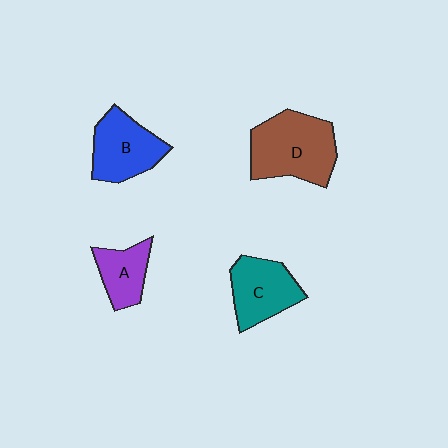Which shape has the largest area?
Shape D (brown).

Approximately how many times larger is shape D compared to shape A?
Approximately 1.9 times.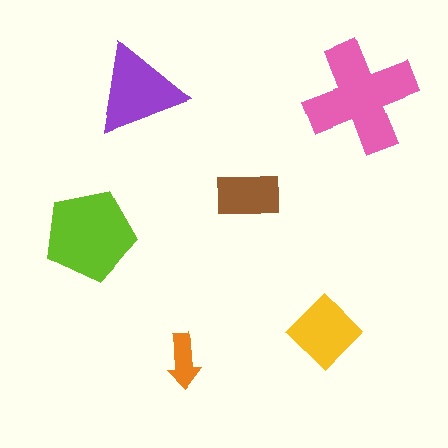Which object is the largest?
The pink cross.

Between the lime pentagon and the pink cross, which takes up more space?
The pink cross.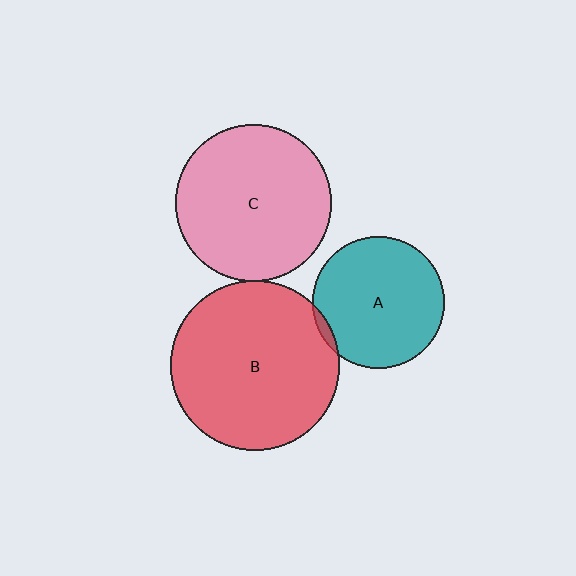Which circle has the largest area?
Circle B (red).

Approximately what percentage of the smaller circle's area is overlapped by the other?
Approximately 5%.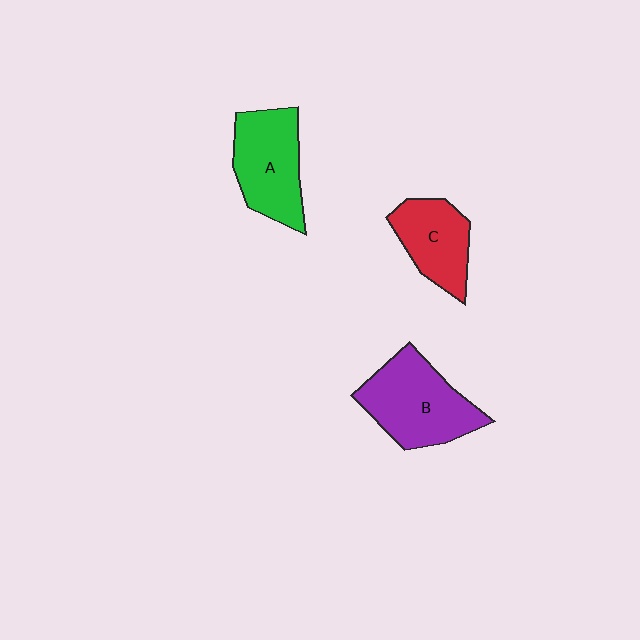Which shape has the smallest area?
Shape C (red).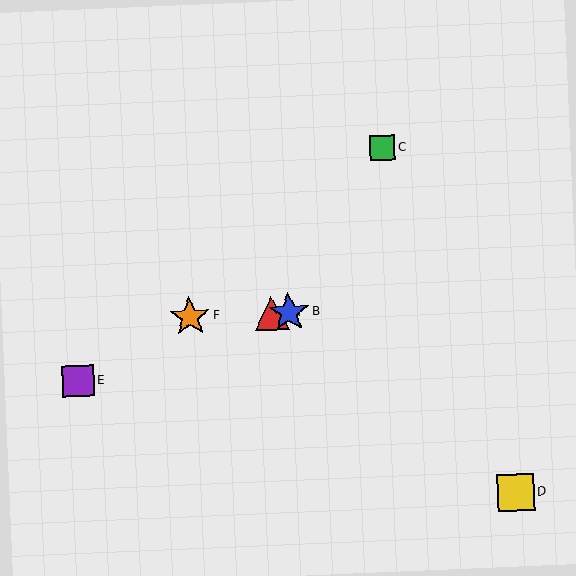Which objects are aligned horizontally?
Objects A, B, F are aligned horizontally.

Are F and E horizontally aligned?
No, F is at y≈317 and E is at y≈381.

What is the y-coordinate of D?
Object D is at y≈492.